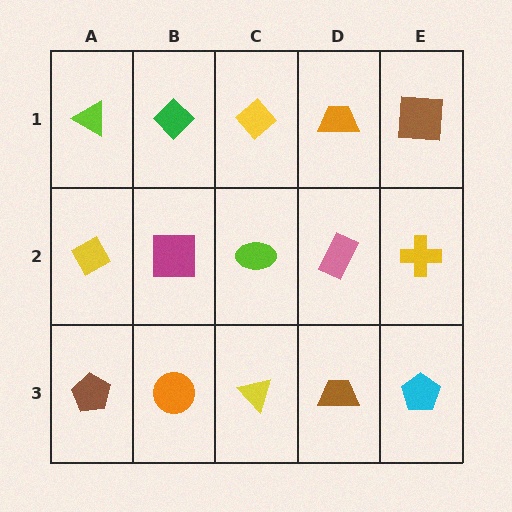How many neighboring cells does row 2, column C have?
4.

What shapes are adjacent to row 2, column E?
A brown square (row 1, column E), a cyan pentagon (row 3, column E), a pink rectangle (row 2, column D).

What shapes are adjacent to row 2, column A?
A lime triangle (row 1, column A), a brown pentagon (row 3, column A), a magenta square (row 2, column B).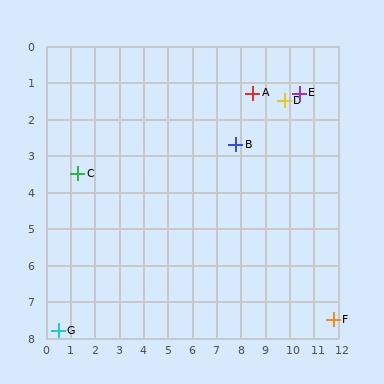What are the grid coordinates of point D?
Point D is at approximately (9.8, 1.5).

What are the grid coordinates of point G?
Point G is at approximately (0.5, 7.8).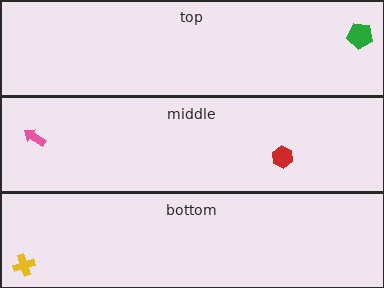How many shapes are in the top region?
1.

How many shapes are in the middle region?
2.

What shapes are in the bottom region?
The yellow cross.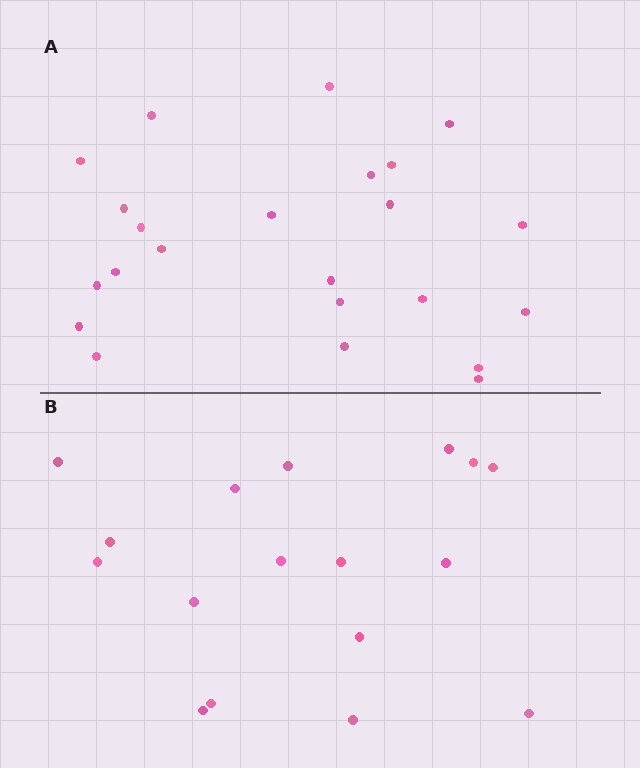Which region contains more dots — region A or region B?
Region A (the top region) has more dots.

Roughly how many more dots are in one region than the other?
Region A has about 6 more dots than region B.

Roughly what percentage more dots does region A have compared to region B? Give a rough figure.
About 35% more.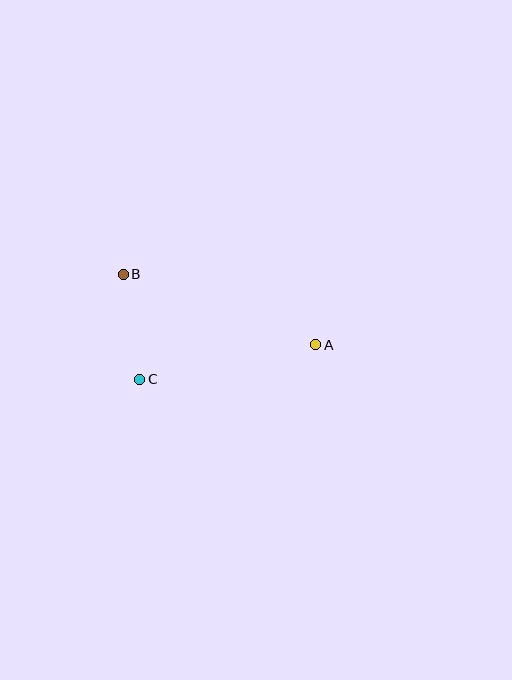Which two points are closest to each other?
Points B and C are closest to each other.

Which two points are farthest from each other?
Points A and B are farthest from each other.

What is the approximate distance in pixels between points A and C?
The distance between A and C is approximately 180 pixels.